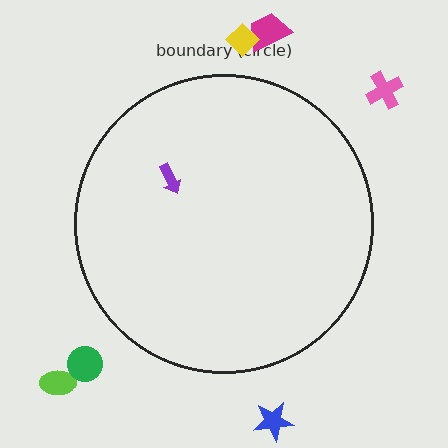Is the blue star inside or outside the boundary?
Outside.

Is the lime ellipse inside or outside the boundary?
Outside.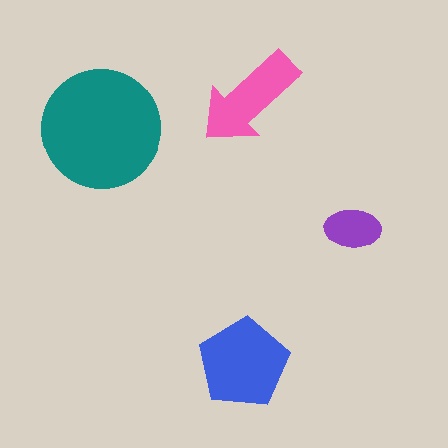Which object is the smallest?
The purple ellipse.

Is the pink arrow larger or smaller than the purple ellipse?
Larger.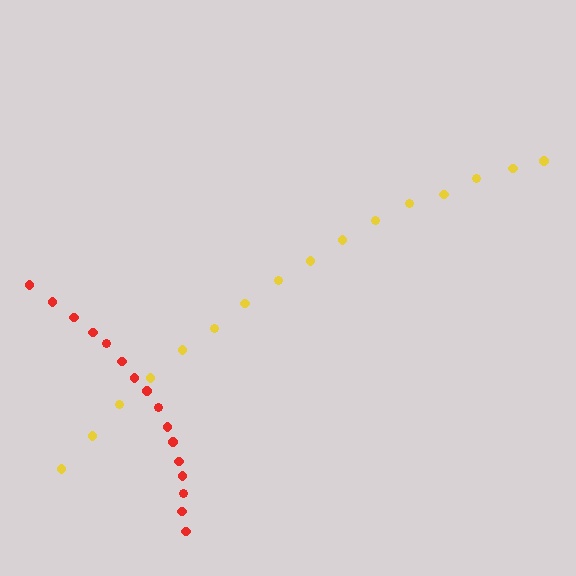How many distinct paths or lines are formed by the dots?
There are 2 distinct paths.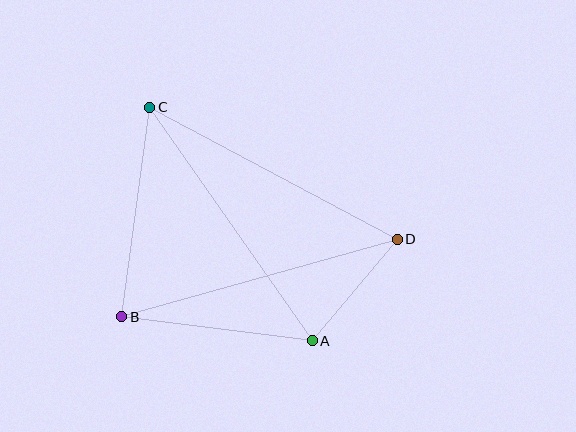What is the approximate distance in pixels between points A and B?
The distance between A and B is approximately 192 pixels.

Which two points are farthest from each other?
Points B and D are farthest from each other.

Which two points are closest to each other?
Points A and D are closest to each other.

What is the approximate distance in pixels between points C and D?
The distance between C and D is approximately 280 pixels.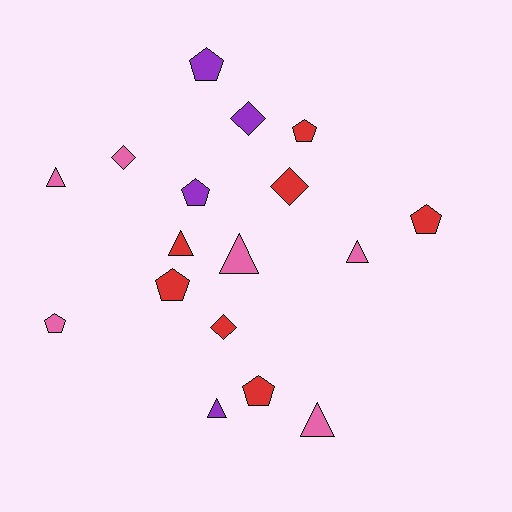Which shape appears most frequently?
Pentagon, with 7 objects.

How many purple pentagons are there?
There are 2 purple pentagons.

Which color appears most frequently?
Red, with 7 objects.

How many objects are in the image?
There are 17 objects.